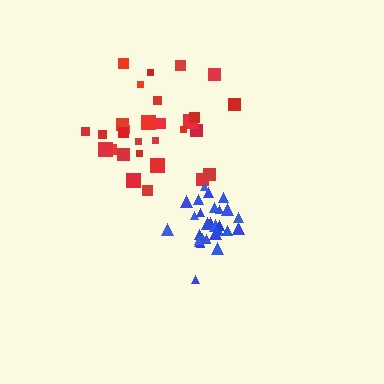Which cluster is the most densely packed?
Blue.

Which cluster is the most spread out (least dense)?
Red.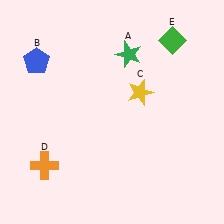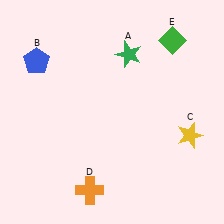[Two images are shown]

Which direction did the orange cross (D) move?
The orange cross (D) moved right.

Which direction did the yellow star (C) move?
The yellow star (C) moved right.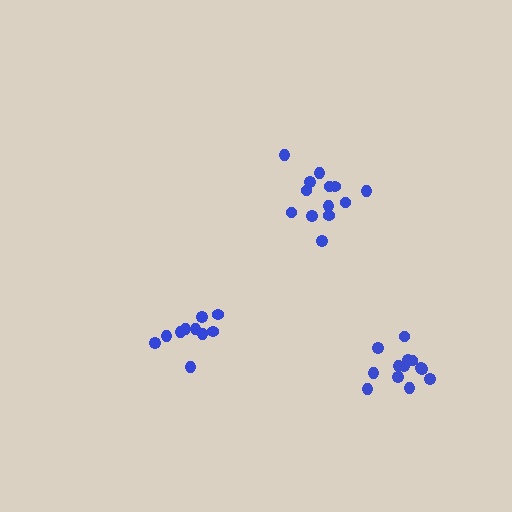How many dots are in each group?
Group 1: 13 dots, Group 2: 10 dots, Group 3: 13 dots (36 total).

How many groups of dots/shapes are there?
There are 3 groups.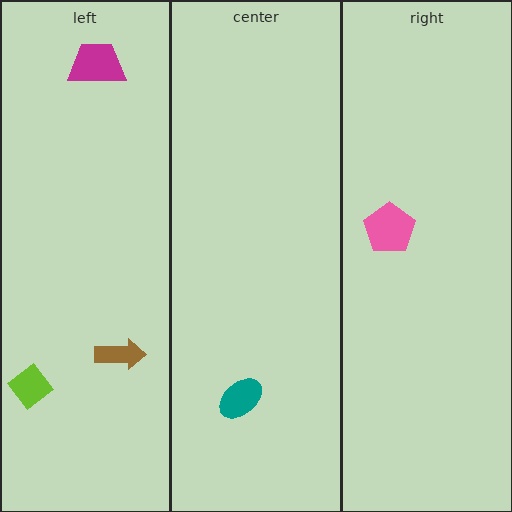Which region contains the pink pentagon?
The right region.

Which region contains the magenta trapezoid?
The left region.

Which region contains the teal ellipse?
The center region.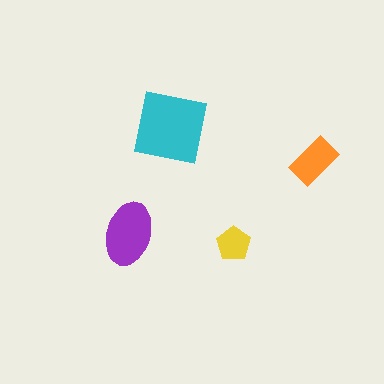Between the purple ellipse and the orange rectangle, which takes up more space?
The purple ellipse.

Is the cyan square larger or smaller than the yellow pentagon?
Larger.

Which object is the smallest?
The yellow pentagon.